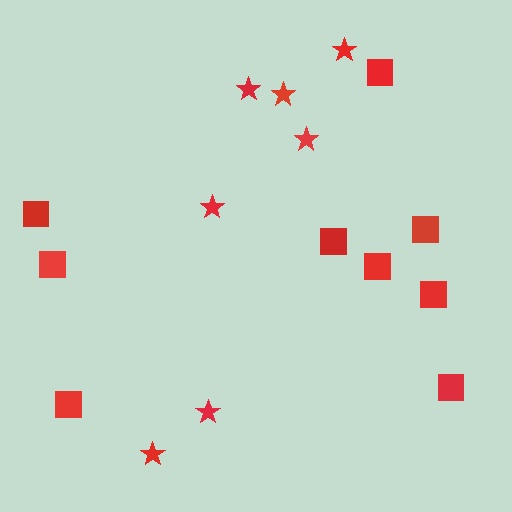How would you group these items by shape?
There are 2 groups: one group of squares (9) and one group of stars (7).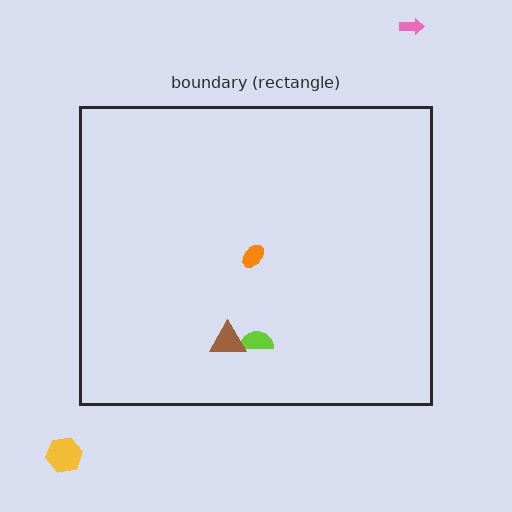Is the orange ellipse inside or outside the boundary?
Inside.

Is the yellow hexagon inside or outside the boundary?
Outside.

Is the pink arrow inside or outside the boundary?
Outside.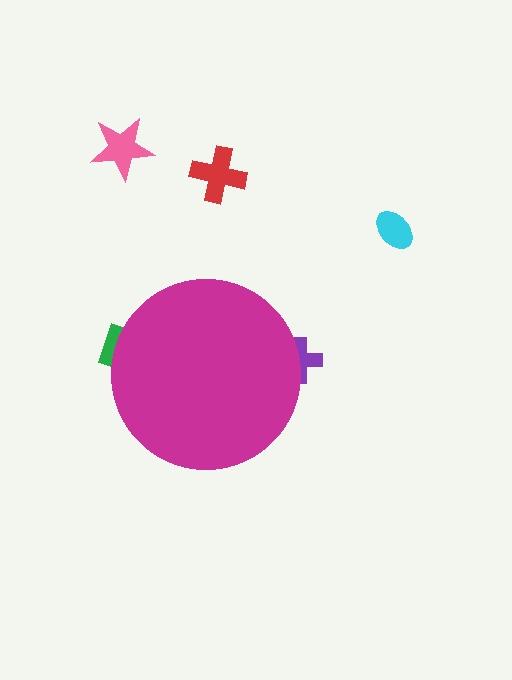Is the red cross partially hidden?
No, the red cross is fully visible.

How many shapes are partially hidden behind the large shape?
2 shapes are partially hidden.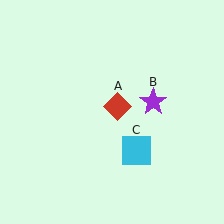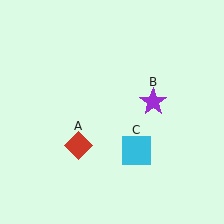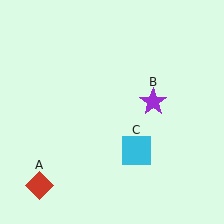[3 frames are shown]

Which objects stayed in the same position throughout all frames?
Purple star (object B) and cyan square (object C) remained stationary.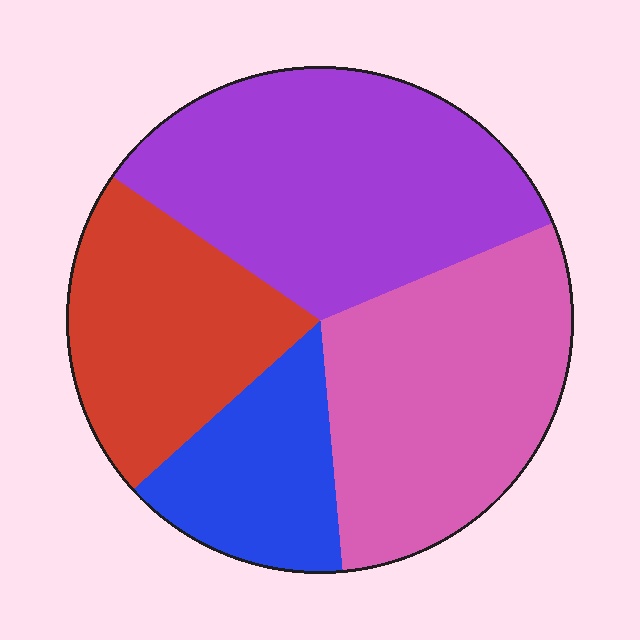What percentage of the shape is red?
Red takes up about one fifth (1/5) of the shape.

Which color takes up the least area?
Blue, at roughly 15%.